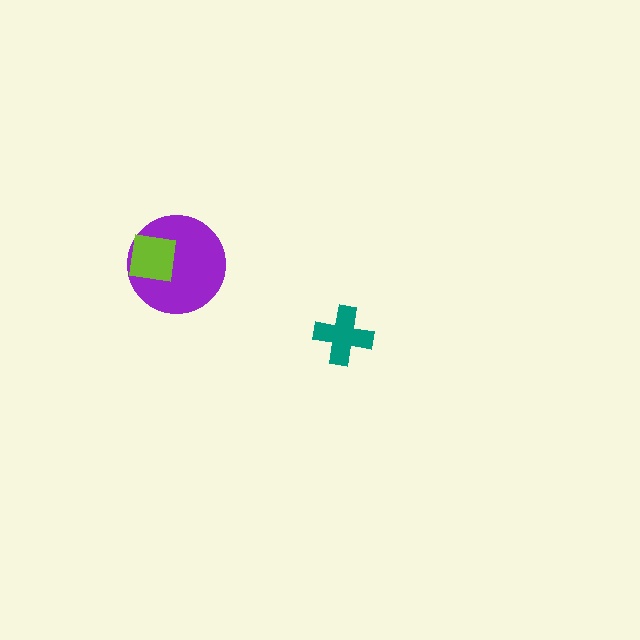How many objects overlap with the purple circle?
1 object overlaps with the purple circle.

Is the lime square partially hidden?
No, no other shape covers it.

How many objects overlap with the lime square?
1 object overlaps with the lime square.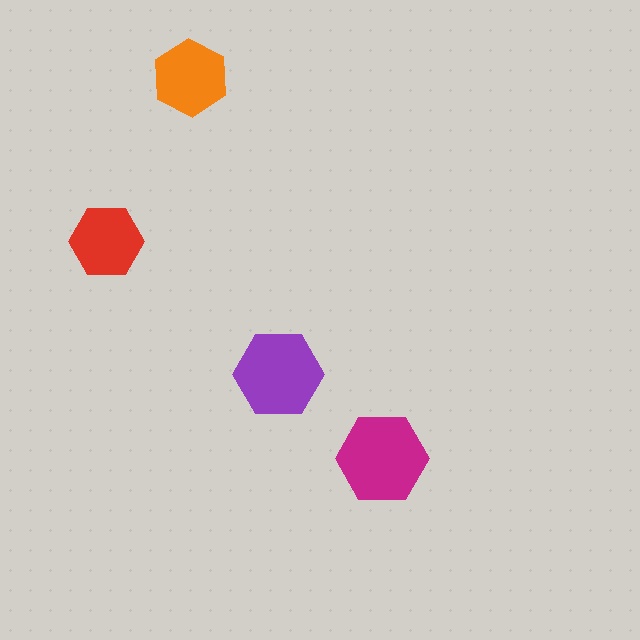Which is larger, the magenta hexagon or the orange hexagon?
The magenta one.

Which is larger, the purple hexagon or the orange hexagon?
The purple one.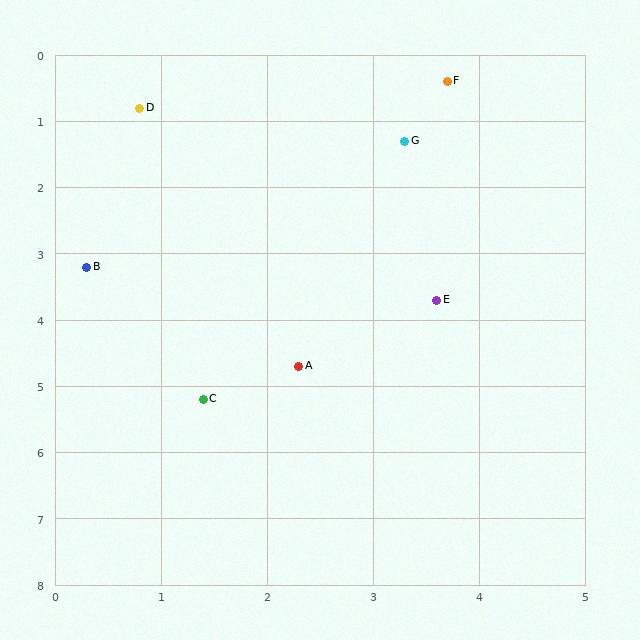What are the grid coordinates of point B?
Point B is at approximately (0.3, 3.2).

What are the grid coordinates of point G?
Point G is at approximately (3.3, 1.3).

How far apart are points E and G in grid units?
Points E and G are about 2.4 grid units apart.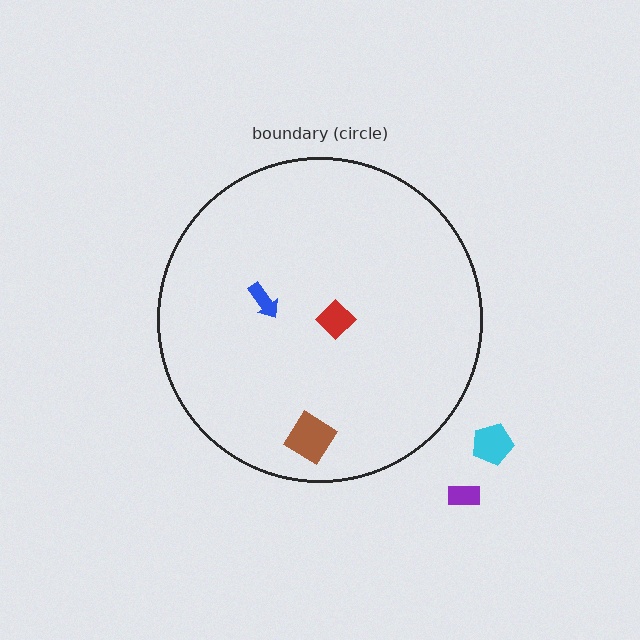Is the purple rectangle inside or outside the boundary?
Outside.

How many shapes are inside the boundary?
3 inside, 2 outside.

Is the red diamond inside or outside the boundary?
Inside.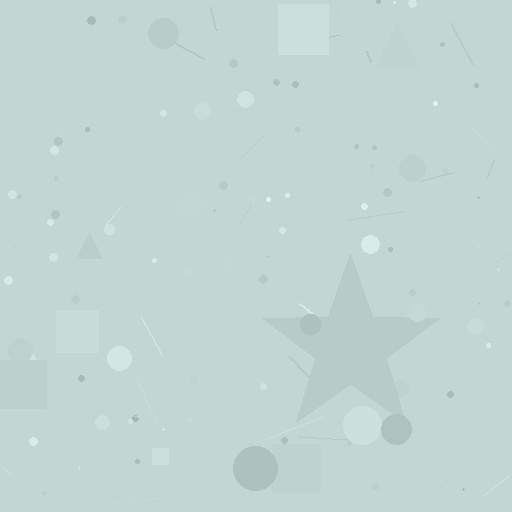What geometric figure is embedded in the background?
A star is embedded in the background.